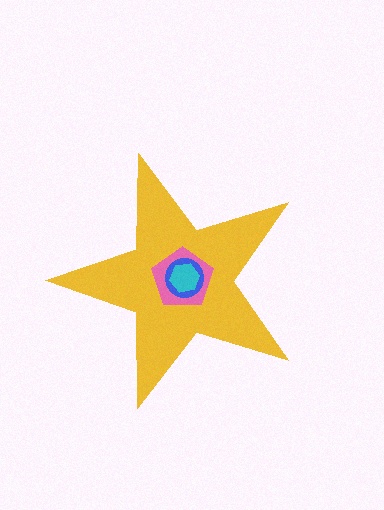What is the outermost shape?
The yellow star.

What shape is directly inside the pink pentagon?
The blue circle.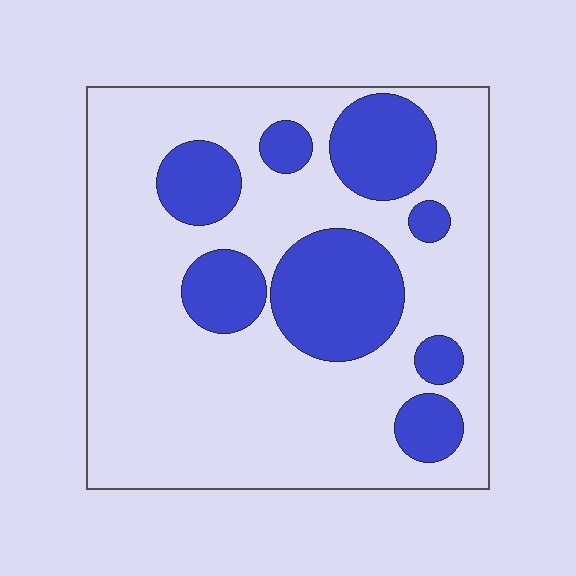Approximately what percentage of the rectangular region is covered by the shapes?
Approximately 25%.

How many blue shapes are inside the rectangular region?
8.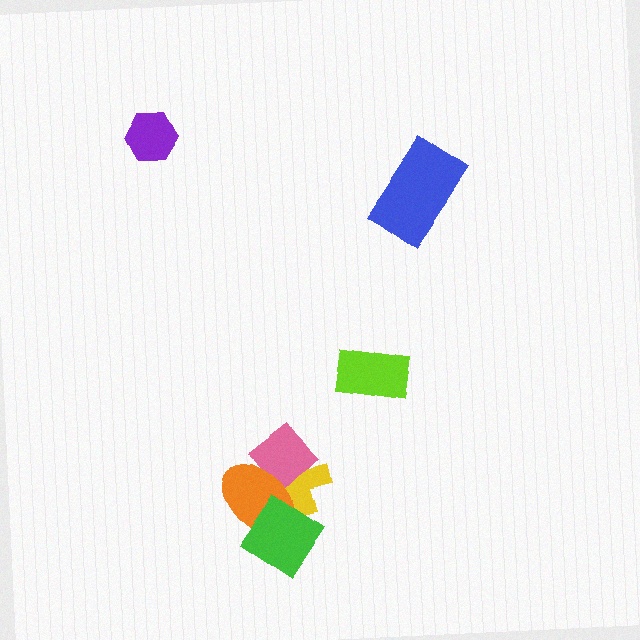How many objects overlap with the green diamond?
2 objects overlap with the green diamond.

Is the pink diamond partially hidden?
Yes, it is partially covered by another shape.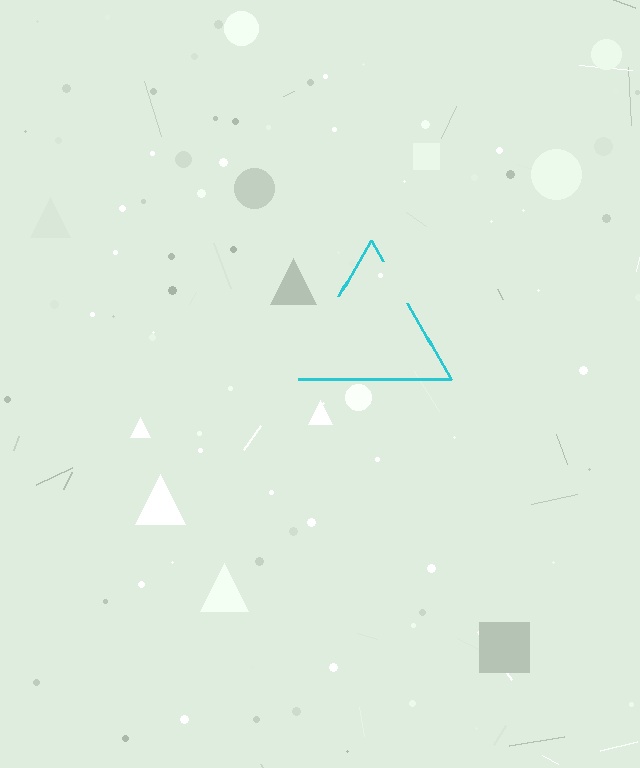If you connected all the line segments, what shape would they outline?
They would outline a triangle.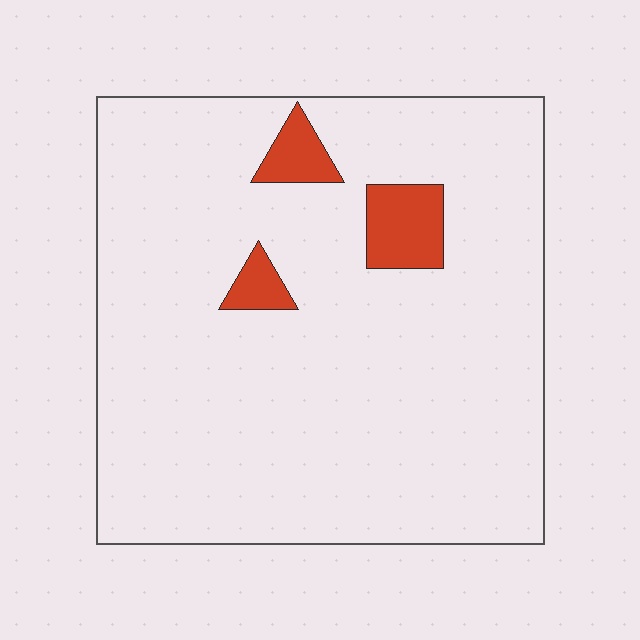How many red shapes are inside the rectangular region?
3.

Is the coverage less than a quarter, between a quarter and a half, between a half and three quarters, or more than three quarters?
Less than a quarter.